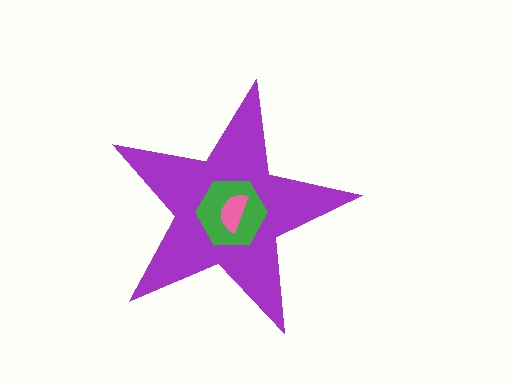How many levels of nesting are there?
3.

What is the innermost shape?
The pink semicircle.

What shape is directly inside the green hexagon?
The pink semicircle.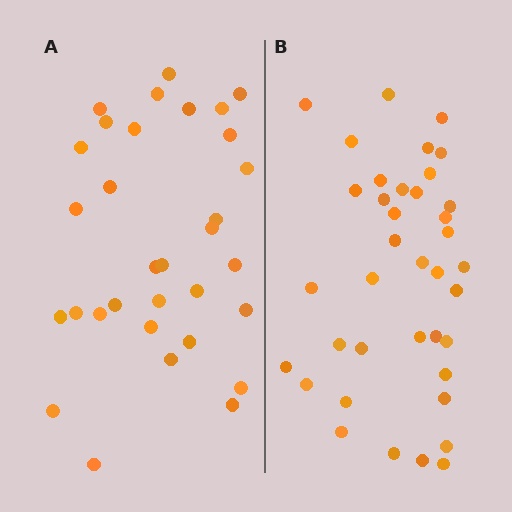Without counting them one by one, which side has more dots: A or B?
Region B (the right region) has more dots.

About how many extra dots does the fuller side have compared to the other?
Region B has about 6 more dots than region A.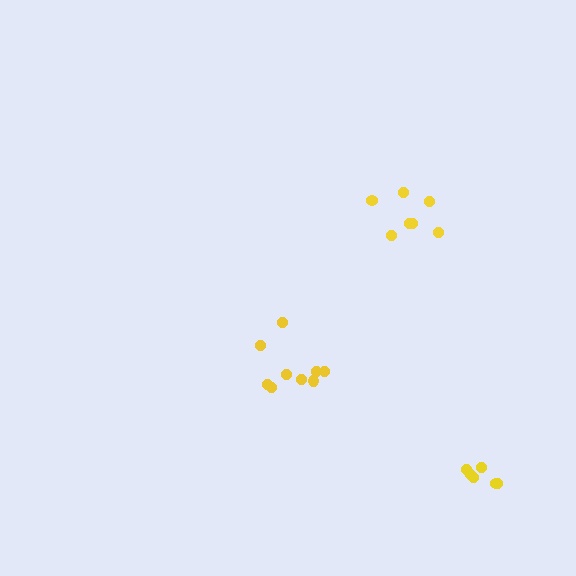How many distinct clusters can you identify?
There are 3 distinct clusters.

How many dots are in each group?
Group 1: 6 dots, Group 2: 7 dots, Group 3: 9 dots (22 total).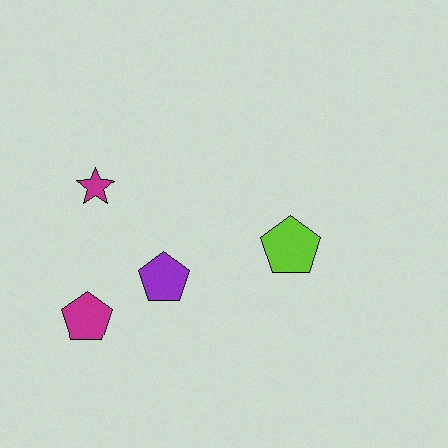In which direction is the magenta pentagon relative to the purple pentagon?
The magenta pentagon is to the left of the purple pentagon.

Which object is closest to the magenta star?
The purple pentagon is closest to the magenta star.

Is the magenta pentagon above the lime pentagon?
No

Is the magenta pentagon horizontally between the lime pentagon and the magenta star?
No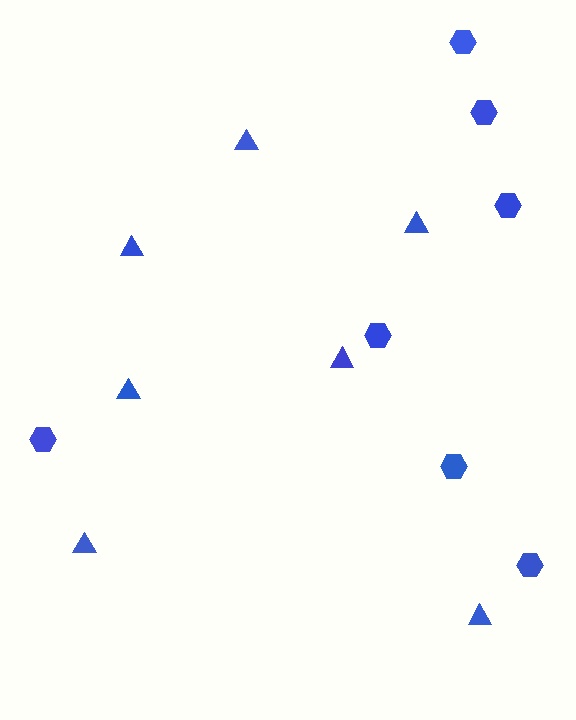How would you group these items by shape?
There are 2 groups: one group of hexagons (7) and one group of triangles (7).